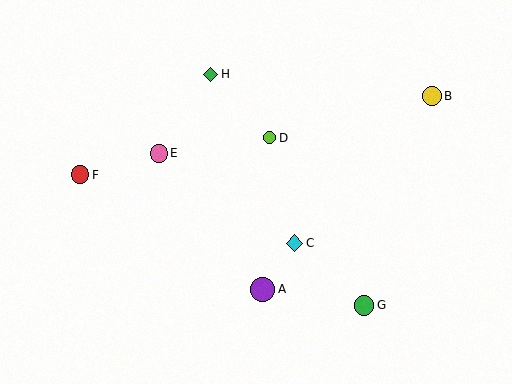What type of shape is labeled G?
Shape G is a green circle.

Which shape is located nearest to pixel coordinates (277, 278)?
The purple circle (labeled A) at (263, 289) is nearest to that location.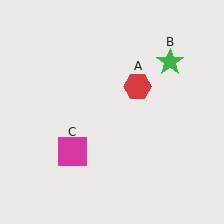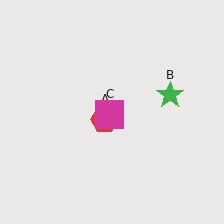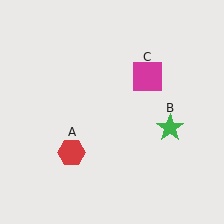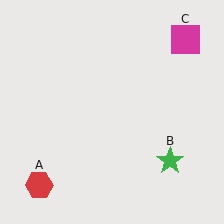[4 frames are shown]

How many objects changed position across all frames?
3 objects changed position: red hexagon (object A), green star (object B), magenta square (object C).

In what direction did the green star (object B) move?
The green star (object B) moved down.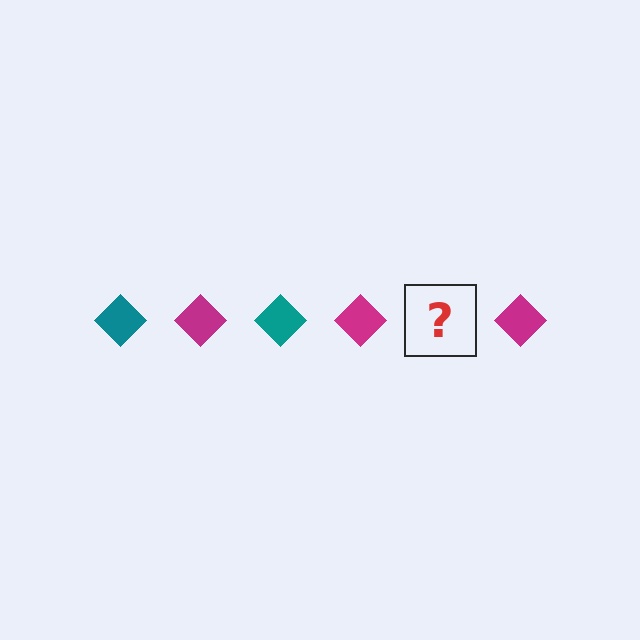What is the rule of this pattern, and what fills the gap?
The rule is that the pattern cycles through teal, magenta diamonds. The gap should be filled with a teal diamond.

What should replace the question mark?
The question mark should be replaced with a teal diamond.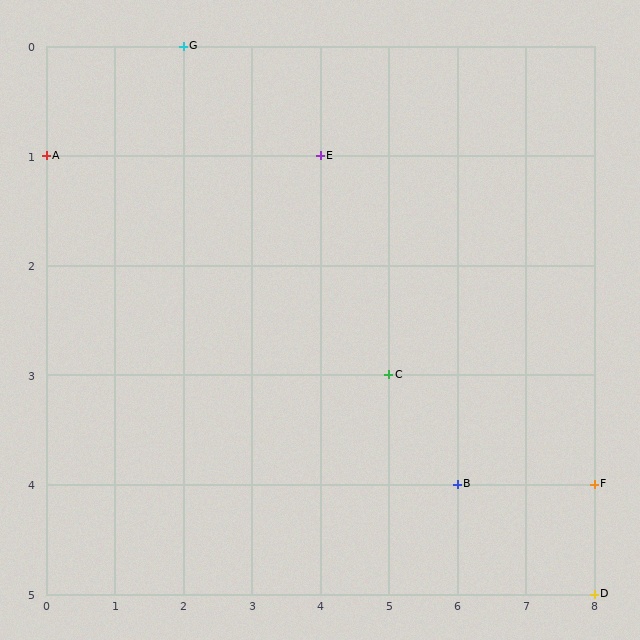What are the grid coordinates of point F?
Point F is at grid coordinates (8, 4).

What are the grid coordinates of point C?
Point C is at grid coordinates (5, 3).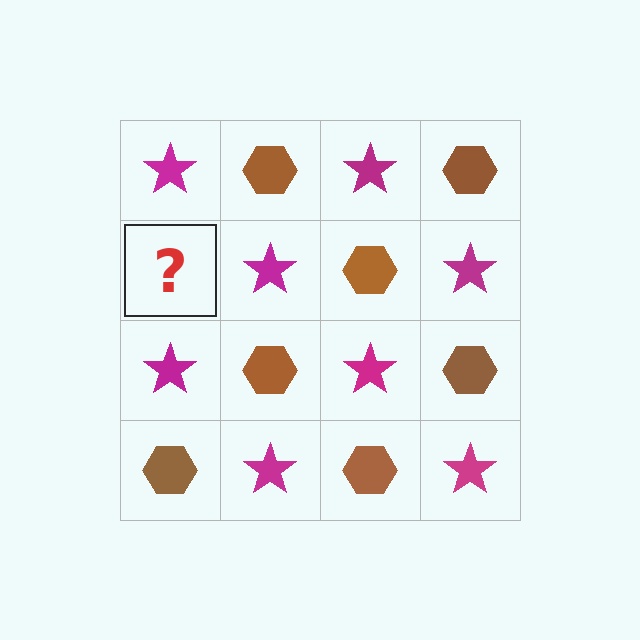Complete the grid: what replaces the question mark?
The question mark should be replaced with a brown hexagon.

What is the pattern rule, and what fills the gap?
The rule is that it alternates magenta star and brown hexagon in a checkerboard pattern. The gap should be filled with a brown hexagon.